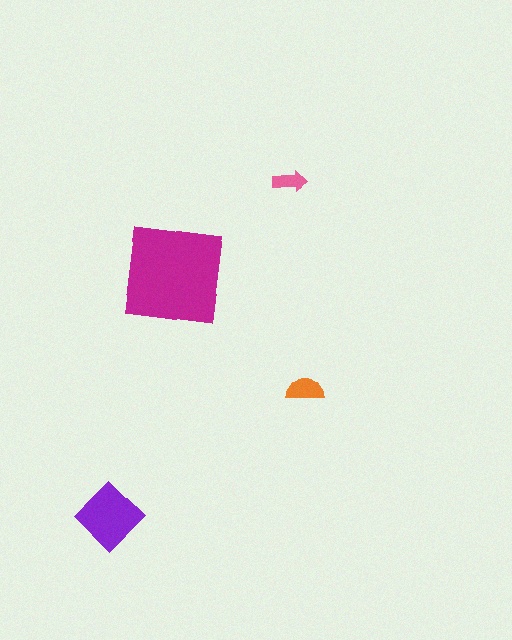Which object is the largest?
The magenta square.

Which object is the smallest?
The pink arrow.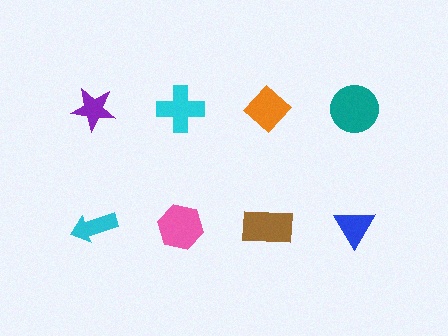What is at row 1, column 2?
A cyan cross.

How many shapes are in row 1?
4 shapes.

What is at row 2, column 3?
A brown rectangle.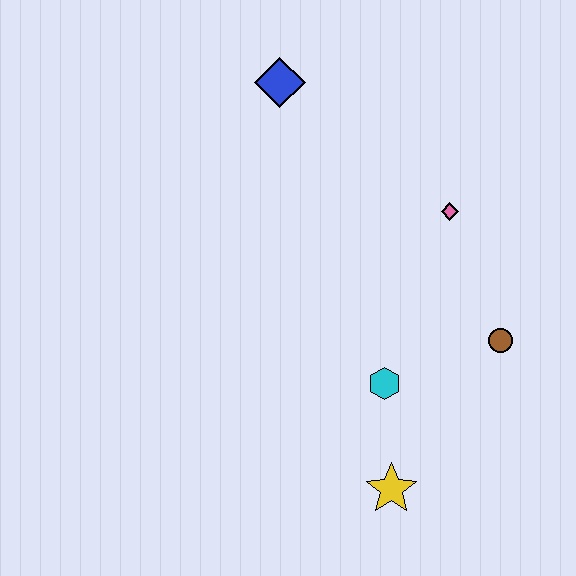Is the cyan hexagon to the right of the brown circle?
No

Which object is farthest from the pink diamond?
The yellow star is farthest from the pink diamond.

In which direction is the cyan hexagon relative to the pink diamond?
The cyan hexagon is below the pink diamond.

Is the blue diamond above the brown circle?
Yes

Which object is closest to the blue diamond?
The pink diamond is closest to the blue diamond.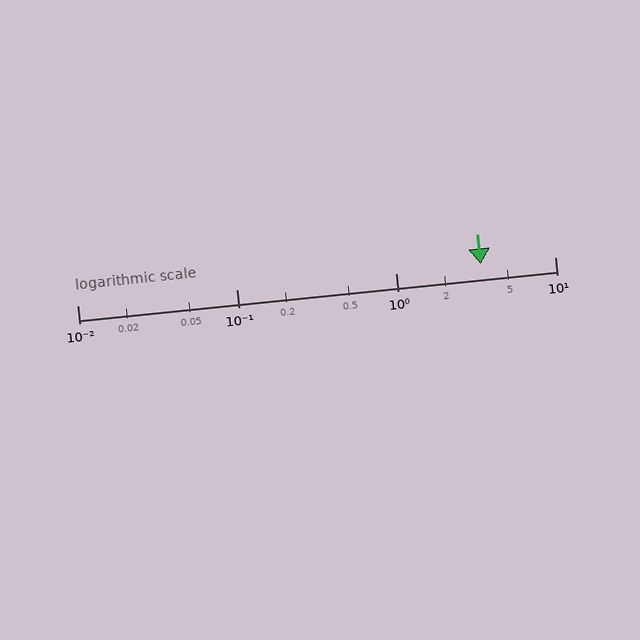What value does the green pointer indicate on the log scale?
The pointer indicates approximately 3.4.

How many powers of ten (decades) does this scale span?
The scale spans 3 decades, from 0.01 to 10.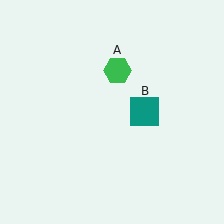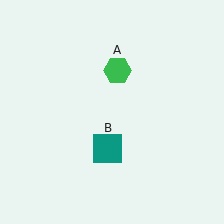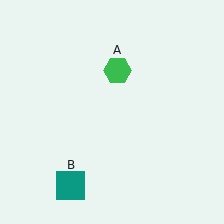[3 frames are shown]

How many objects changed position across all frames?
1 object changed position: teal square (object B).